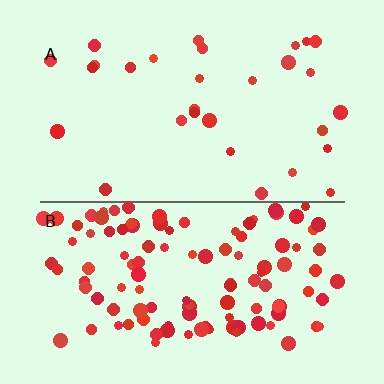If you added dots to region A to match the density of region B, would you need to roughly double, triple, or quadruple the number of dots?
Approximately quadruple.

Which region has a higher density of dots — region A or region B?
B (the bottom).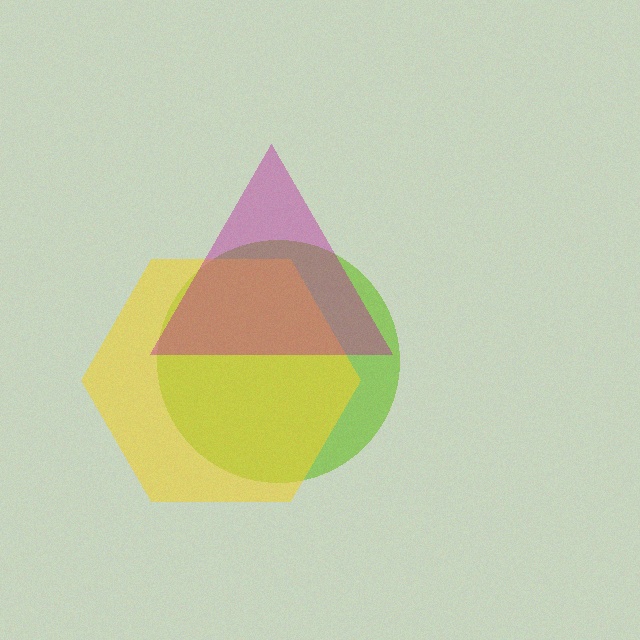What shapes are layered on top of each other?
The layered shapes are: a lime circle, a yellow hexagon, a magenta triangle.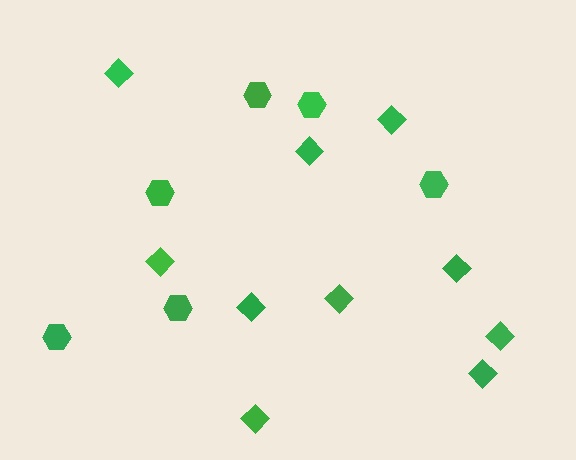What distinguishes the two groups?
There are 2 groups: one group of hexagons (6) and one group of diamonds (10).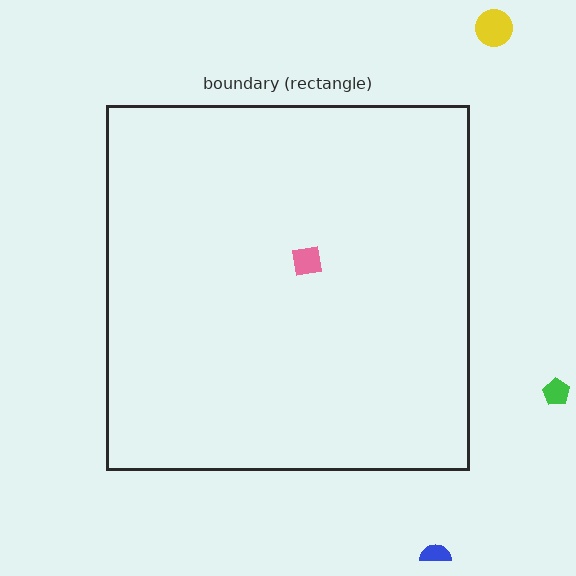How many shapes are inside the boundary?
1 inside, 3 outside.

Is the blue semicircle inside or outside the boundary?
Outside.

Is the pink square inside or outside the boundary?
Inside.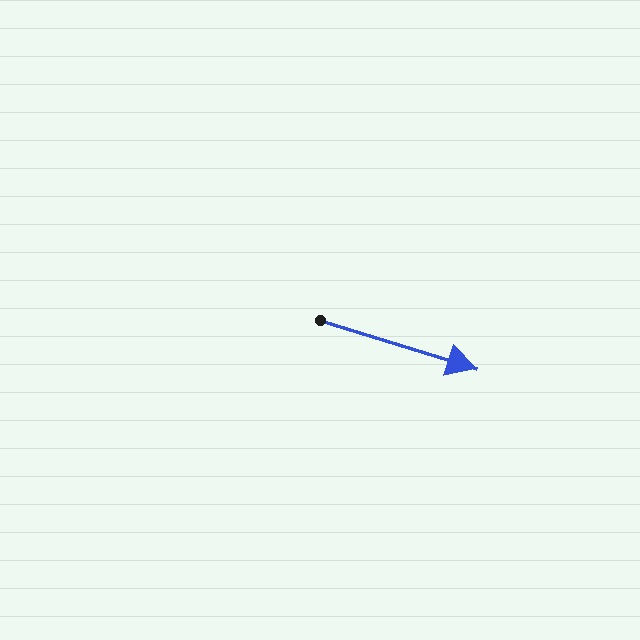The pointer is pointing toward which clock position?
Roughly 4 o'clock.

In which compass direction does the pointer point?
East.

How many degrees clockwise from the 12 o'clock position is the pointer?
Approximately 107 degrees.